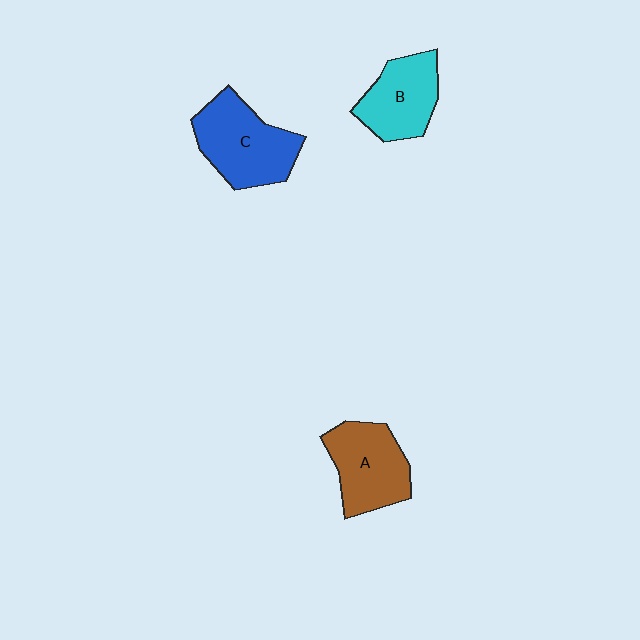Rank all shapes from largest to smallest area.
From largest to smallest: C (blue), A (brown), B (cyan).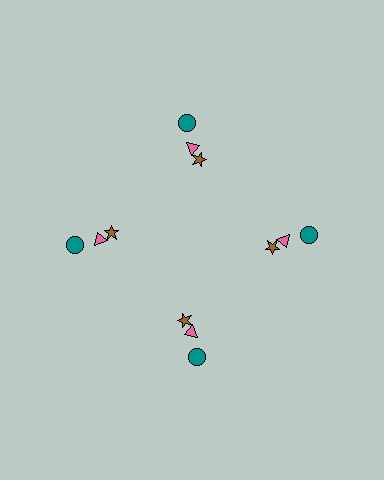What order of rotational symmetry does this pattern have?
This pattern has 4-fold rotational symmetry.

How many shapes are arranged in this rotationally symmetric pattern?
There are 12 shapes, arranged in 4 groups of 3.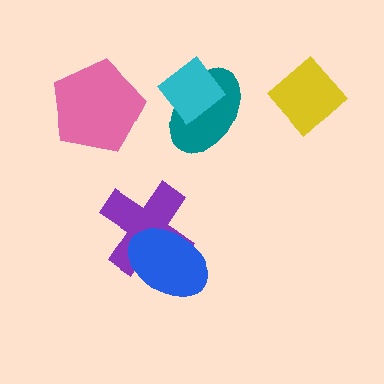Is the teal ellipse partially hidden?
Yes, it is partially covered by another shape.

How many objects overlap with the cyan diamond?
1 object overlaps with the cyan diamond.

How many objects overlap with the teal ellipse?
1 object overlaps with the teal ellipse.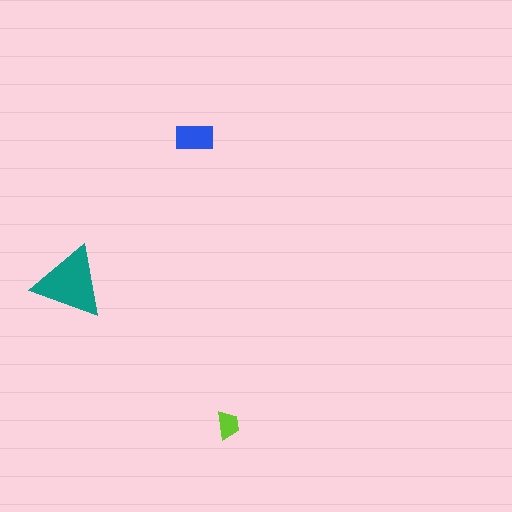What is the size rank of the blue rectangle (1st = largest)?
2nd.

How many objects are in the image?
There are 3 objects in the image.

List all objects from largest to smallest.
The teal triangle, the blue rectangle, the lime trapezoid.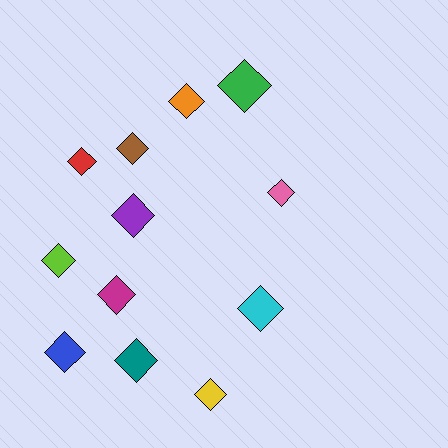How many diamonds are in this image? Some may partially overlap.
There are 12 diamonds.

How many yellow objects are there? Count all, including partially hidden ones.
There is 1 yellow object.